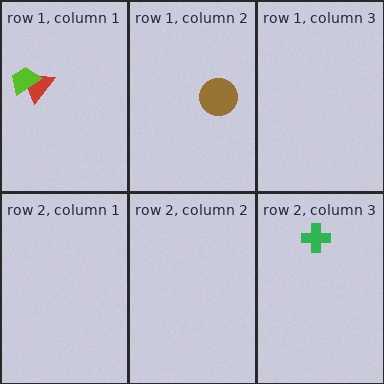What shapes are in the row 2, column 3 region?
The green cross.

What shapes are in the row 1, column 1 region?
The red triangle, the lime trapezoid.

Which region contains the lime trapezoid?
The row 1, column 1 region.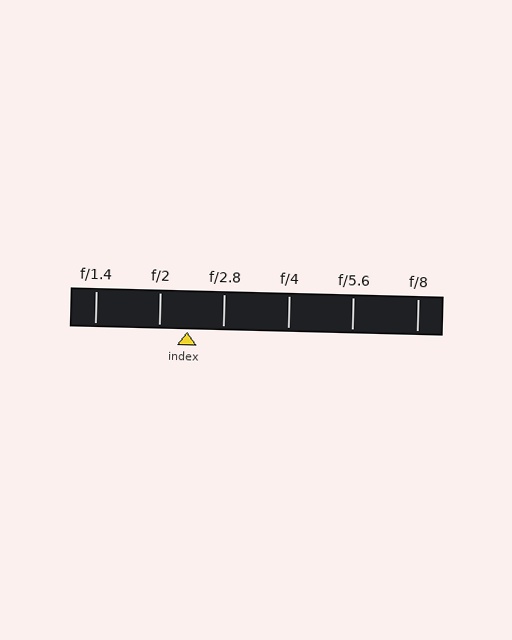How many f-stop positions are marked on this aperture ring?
There are 6 f-stop positions marked.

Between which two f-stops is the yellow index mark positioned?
The index mark is between f/2 and f/2.8.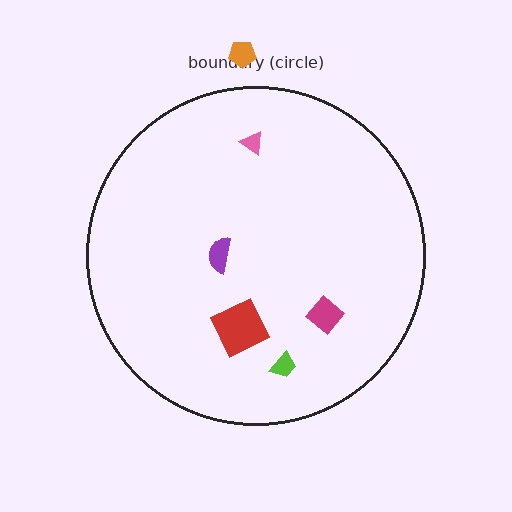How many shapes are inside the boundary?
5 inside, 1 outside.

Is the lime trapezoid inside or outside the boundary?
Inside.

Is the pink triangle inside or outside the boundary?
Inside.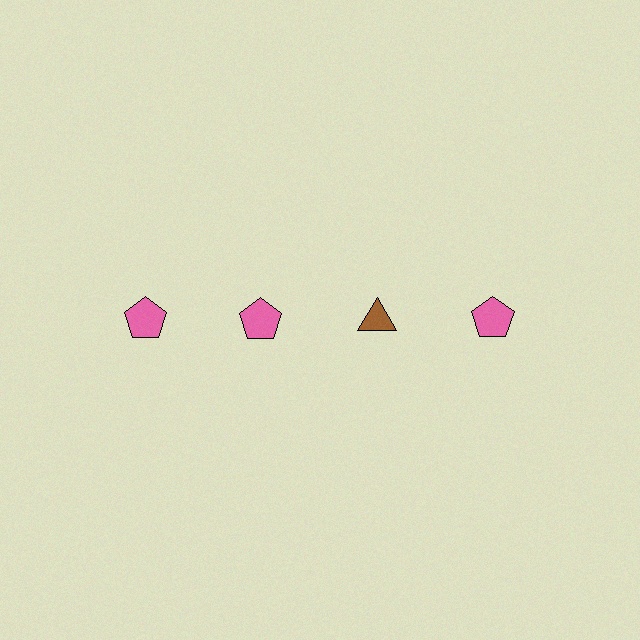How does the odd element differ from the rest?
It differs in both color (brown instead of pink) and shape (triangle instead of pentagon).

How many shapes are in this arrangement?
There are 4 shapes arranged in a grid pattern.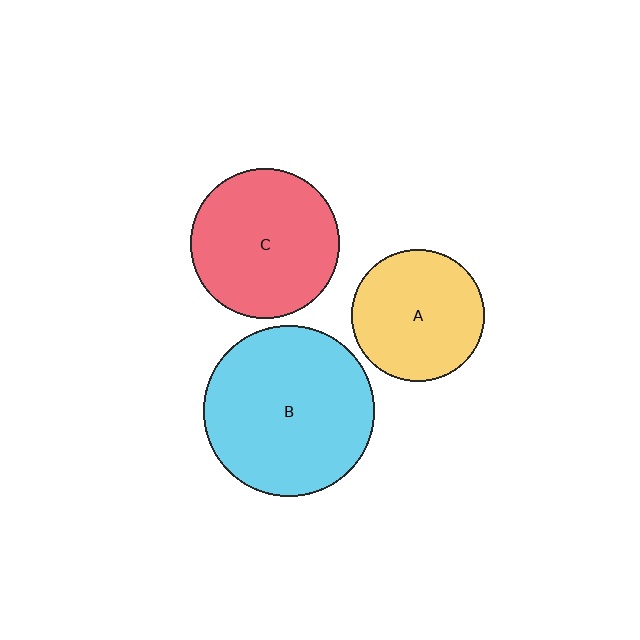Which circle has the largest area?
Circle B (cyan).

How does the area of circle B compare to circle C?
Approximately 1.3 times.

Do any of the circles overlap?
No, none of the circles overlap.